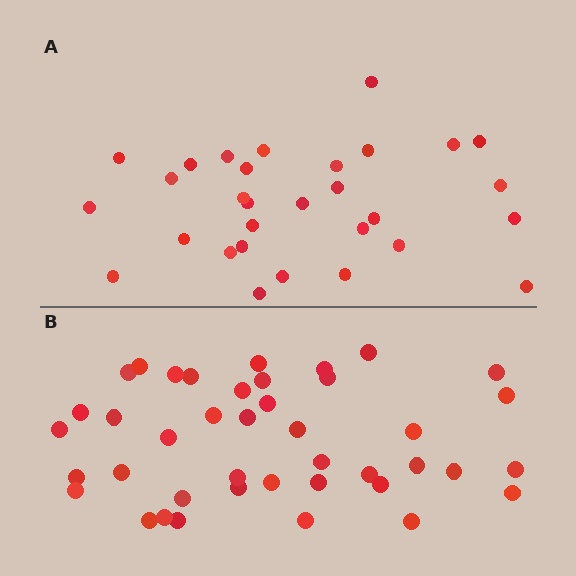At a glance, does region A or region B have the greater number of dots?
Region B (the bottom region) has more dots.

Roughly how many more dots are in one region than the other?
Region B has roughly 12 or so more dots than region A.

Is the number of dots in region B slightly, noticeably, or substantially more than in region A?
Region B has noticeably more, but not dramatically so. The ratio is roughly 1.4 to 1.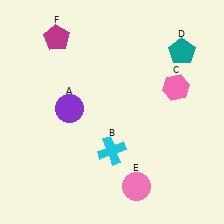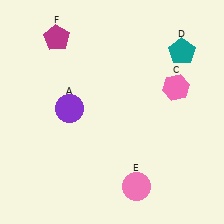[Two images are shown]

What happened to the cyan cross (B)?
The cyan cross (B) was removed in Image 2. It was in the bottom-left area of Image 1.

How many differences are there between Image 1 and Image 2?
There is 1 difference between the two images.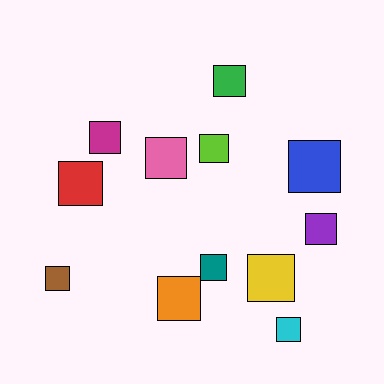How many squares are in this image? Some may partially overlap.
There are 12 squares.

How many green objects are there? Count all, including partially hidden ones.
There is 1 green object.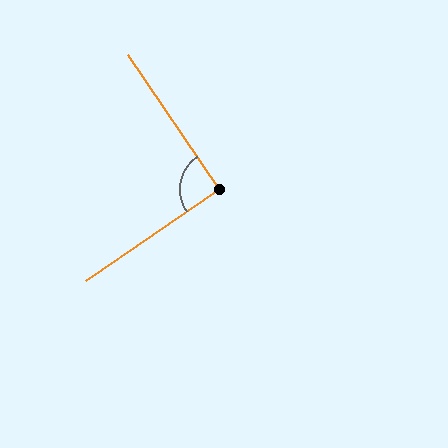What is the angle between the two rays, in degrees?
Approximately 91 degrees.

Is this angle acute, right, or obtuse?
It is approximately a right angle.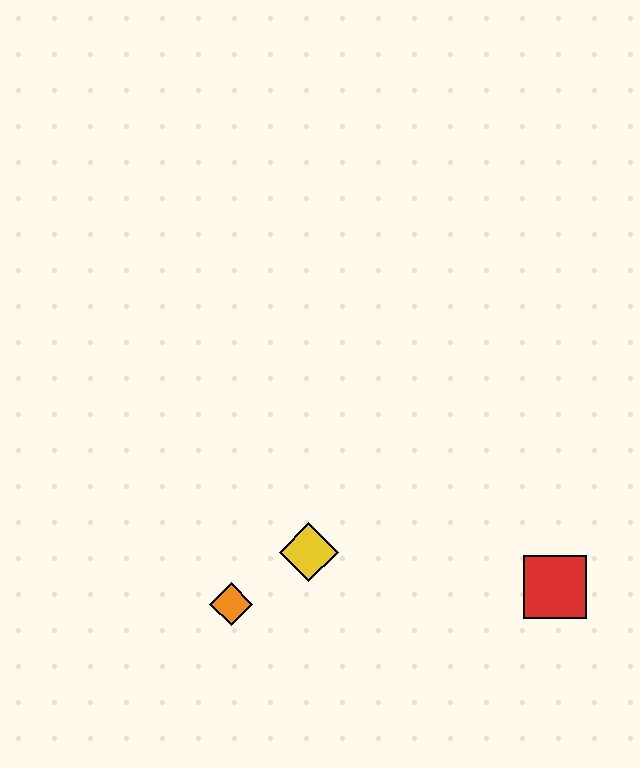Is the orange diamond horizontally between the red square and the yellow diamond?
No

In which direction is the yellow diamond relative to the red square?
The yellow diamond is to the left of the red square.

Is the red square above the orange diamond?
Yes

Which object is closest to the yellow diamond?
The orange diamond is closest to the yellow diamond.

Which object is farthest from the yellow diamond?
The red square is farthest from the yellow diamond.